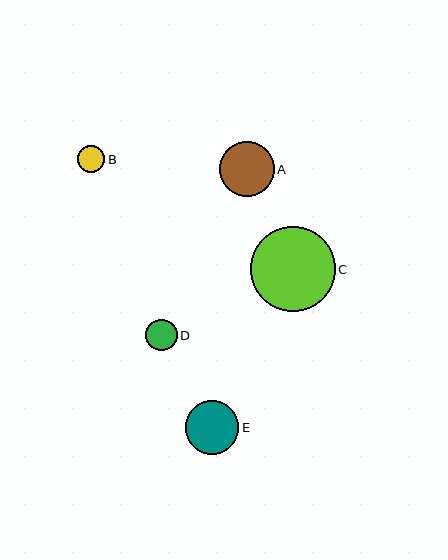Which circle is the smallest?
Circle B is the smallest with a size of approximately 28 pixels.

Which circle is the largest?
Circle C is the largest with a size of approximately 85 pixels.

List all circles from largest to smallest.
From largest to smallest: C, A, E, D, B.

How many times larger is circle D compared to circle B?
Circle D is approximately 1.1 times the size of circle B.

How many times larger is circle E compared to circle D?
Circle E is approximately 1.7 times the size of circle D.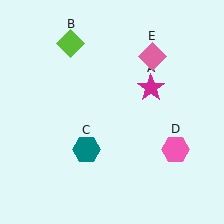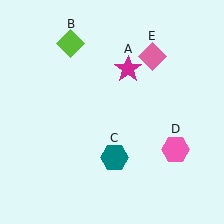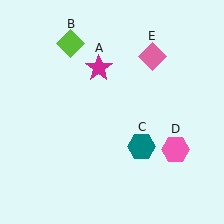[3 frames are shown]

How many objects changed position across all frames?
2 objects changed position: magenta star (object A), teal hexagon (object C).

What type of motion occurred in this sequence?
The magenta star (object A), teal hexagon (object C) rotated counterclockwise around the center of the scene.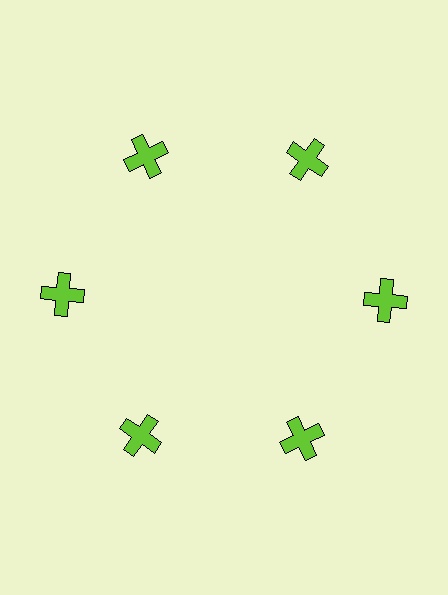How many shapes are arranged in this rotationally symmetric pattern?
There are 6 shapes, arranged in 6 groups of 1.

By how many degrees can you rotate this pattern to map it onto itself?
The pattern maps onto itself every 60 degrees of rotation.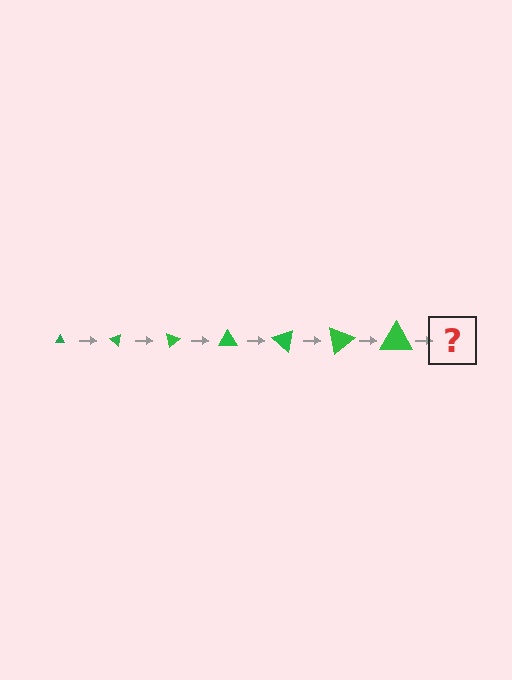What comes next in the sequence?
The next element should be a triangle, larger than the previous one and rotated 280 degrees from the start.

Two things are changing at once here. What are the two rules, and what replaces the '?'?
The two rules are that the triangle grows larger each step and it rotates 40 degrees each step. The '?' should be a triangle, larger than the previous one and rotated 280 degrees from the start.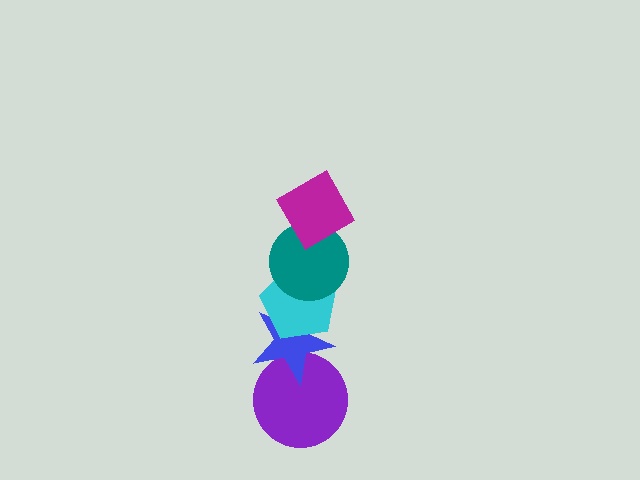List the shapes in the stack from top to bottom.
From top to bottom: the magenta diamond, the teal circle, the cyan pentagon, the blue star, the purple circle.